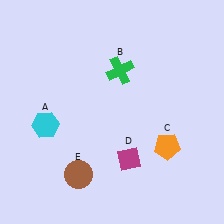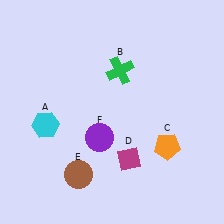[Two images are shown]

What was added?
A purple circle (F) was added in Image 2.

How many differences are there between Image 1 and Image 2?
There is 1 difference between the two images.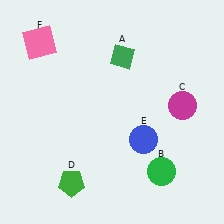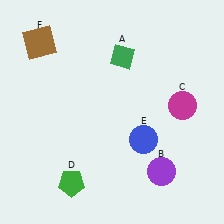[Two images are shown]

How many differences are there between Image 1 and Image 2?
There are 2 differences between the two images.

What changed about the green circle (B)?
In Image 1, B is green. In Image 2, it changed to purple.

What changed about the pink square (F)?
In Image 1, F is pink. In Image 2, it changed to brown.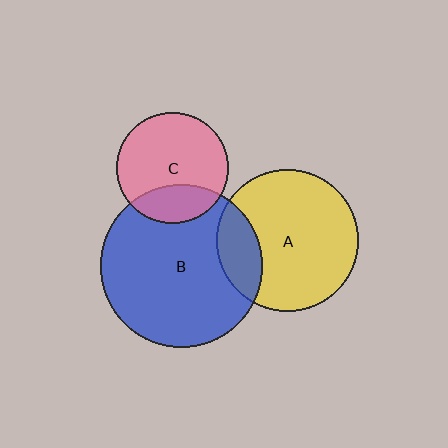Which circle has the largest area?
Circle B (blue).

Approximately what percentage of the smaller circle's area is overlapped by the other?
Approximately 20%.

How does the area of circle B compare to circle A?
Approximately 1.3 times.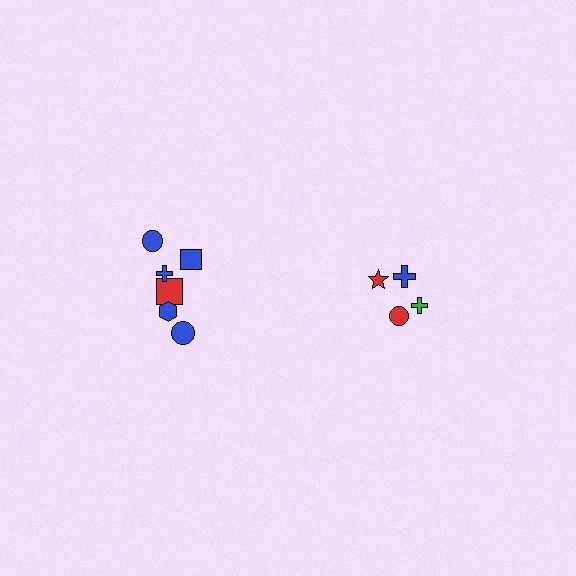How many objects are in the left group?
There are 6 objects.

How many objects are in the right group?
There are 4 objects.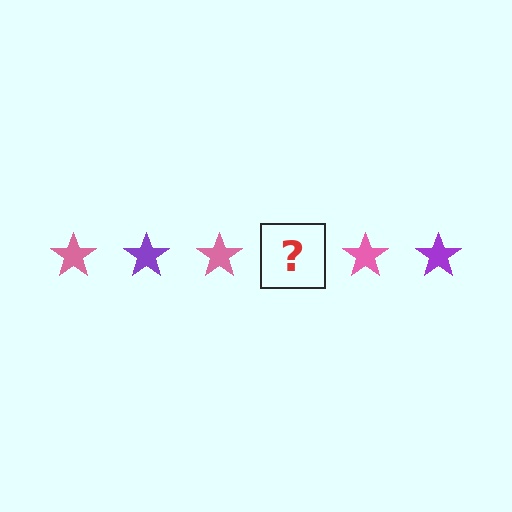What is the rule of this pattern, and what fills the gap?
The rule is that the pattern cycles through pink, purple stars. The gap should be filled with a purple star.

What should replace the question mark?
The question mark should be replaced with a purple star.